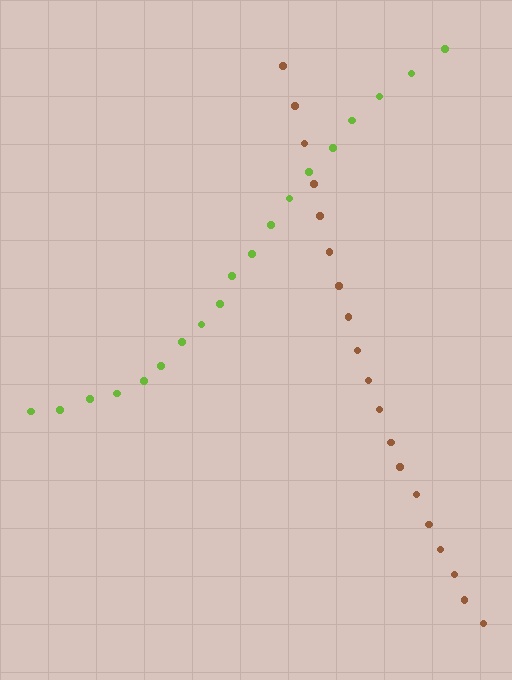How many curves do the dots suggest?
There are 2 distinct paths.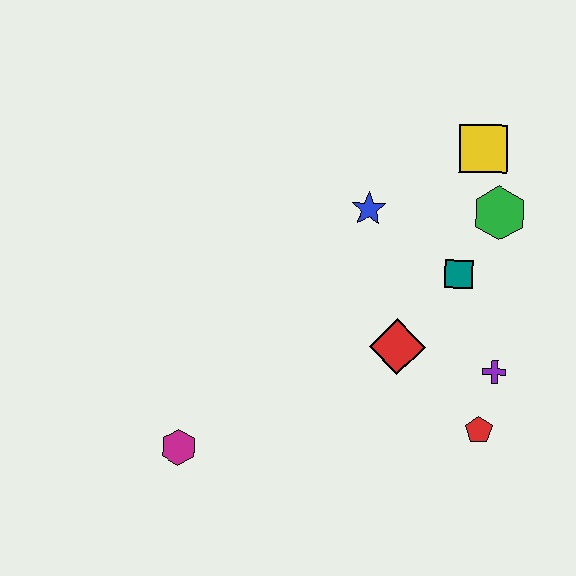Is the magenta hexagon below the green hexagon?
Yes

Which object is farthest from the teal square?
The magenta hexagon is farthest from the teal square.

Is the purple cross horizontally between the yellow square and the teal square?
No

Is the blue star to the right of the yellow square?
No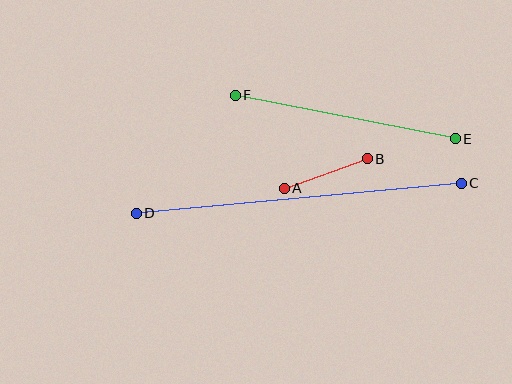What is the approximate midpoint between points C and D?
The midpoint is at approximately (299, 198) pixels.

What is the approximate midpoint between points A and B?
The midpoint is at approximately (326, 173) pixels.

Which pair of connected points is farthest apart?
Points C and D are farthest apart.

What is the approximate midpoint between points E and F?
The midpoint is at approximately (345, 117) pixels.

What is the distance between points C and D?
The distance is approximately 326 pixels.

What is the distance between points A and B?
The distance is approximately 88 pixels.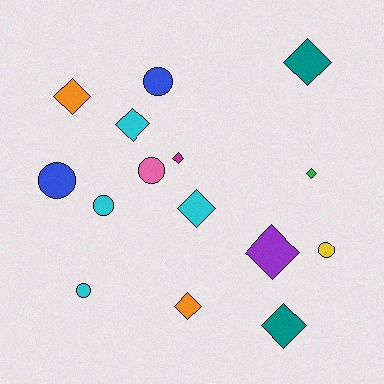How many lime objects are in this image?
There are no lime objects.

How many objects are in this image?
There are 15 objects.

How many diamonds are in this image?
There are 9 diamonds.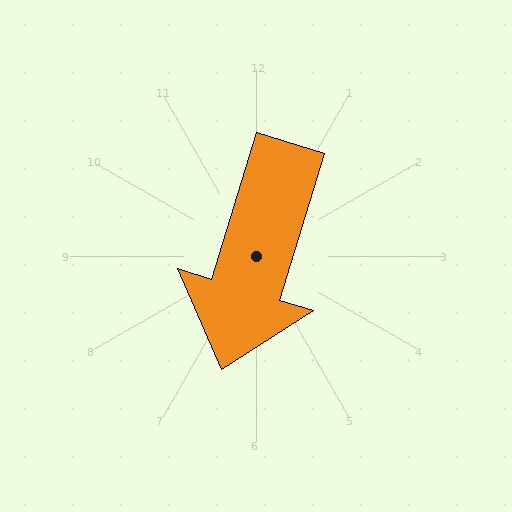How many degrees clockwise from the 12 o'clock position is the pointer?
Approximately 197 degrees.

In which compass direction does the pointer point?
South.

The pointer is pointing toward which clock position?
Roughly 7 o'clock.